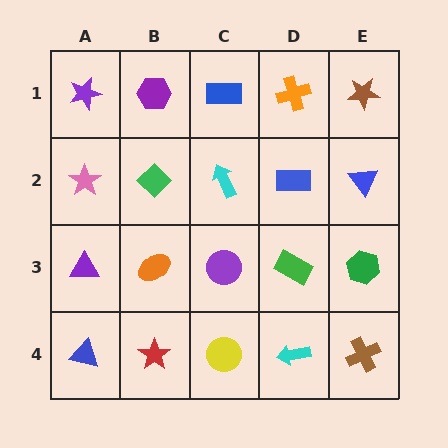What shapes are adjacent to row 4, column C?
A purple circle (row 3, column C), a red star (row 4, column B), a cyan arrow (row 4, column D).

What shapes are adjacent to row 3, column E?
A blue triangle (row 2, column E), a brown cross (row 4, column E), a green rectangle (row 3, column D).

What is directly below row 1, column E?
A blue triangle.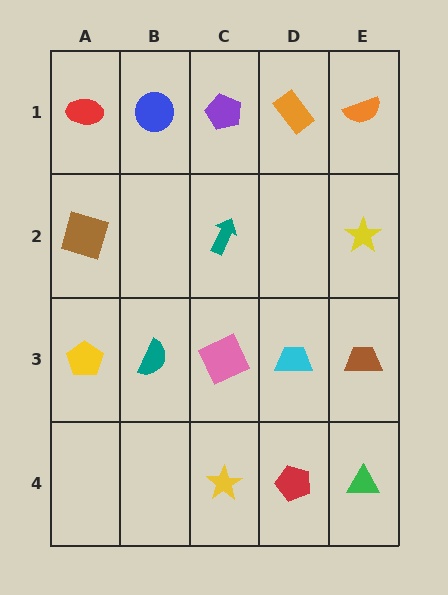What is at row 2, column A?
A brown square.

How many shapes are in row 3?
5 shapes.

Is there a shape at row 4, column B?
No, that cell is empty.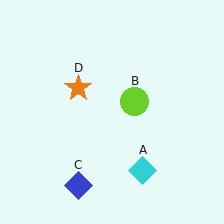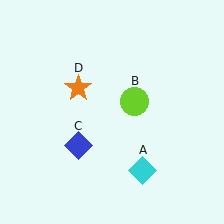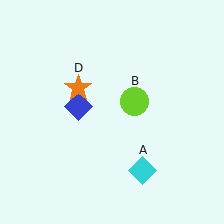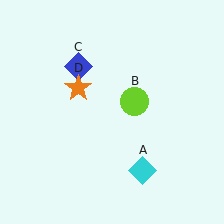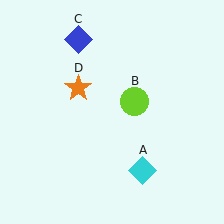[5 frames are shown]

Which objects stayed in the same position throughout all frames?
Cyan diamond (object A) and lime circle (object B) and orange star (object D) remained stationary.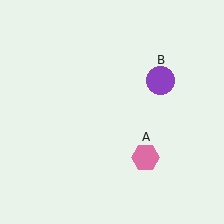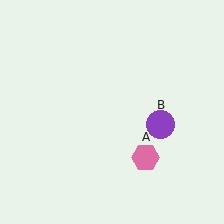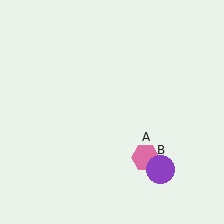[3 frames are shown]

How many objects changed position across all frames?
1 object changed position: purple circle (object B).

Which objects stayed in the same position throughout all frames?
Pink hexagon (object A) remained stationary.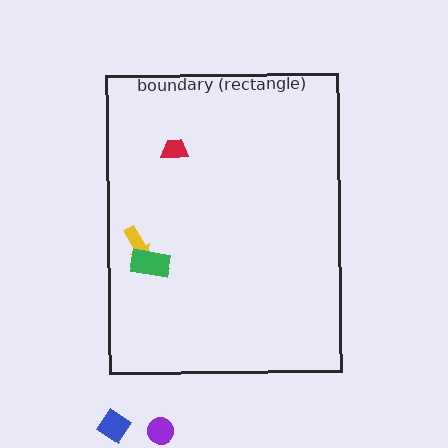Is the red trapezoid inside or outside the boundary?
Inside.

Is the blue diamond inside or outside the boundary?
Outside.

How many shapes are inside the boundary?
3 inside, 2 outside.